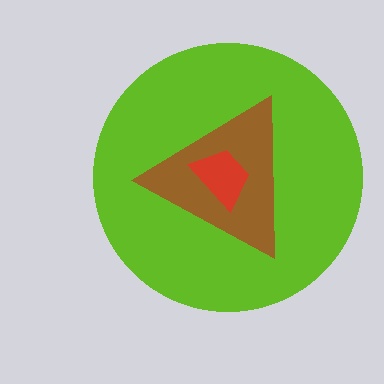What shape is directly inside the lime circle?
The brown triangle.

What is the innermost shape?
The red trapezoid.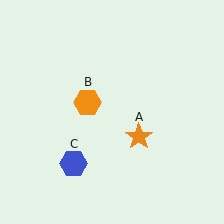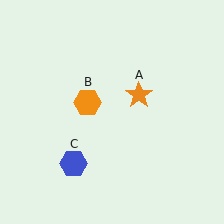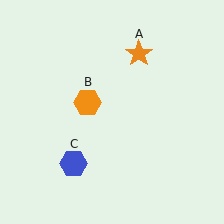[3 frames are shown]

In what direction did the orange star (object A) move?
The orange star (object A) moved up.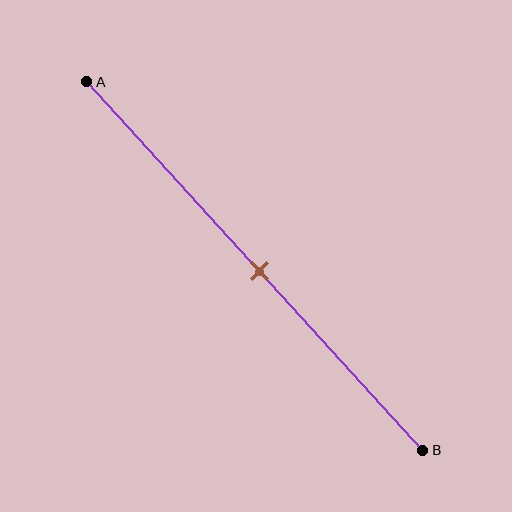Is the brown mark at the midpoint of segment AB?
Yes, the mark is approximately at the midpoint.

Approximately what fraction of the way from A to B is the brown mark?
The brown mark is approximately 50% of the way from A to B.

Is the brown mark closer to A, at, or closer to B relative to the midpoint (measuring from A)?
The brown mark is approximately at the midpoint of segment AB.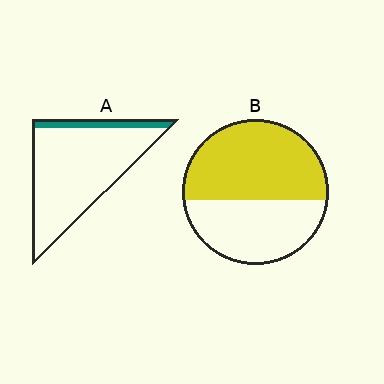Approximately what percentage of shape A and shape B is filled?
A is approximately 10% and B is approximately 55%.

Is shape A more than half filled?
No.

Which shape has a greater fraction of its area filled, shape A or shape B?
Shape B.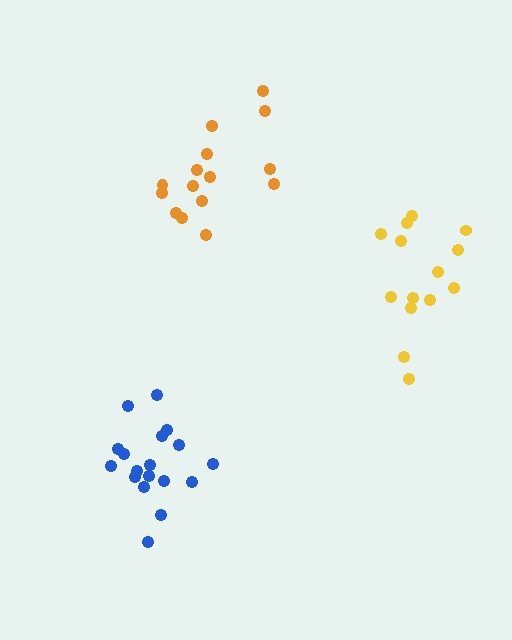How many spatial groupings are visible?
There are 3 spatial groupings.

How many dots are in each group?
Group 1: 18 dots, Group 2: 14 dots, Group 3: 15 dots (47 total).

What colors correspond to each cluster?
The clusters are colored: blue, yellow, orange.